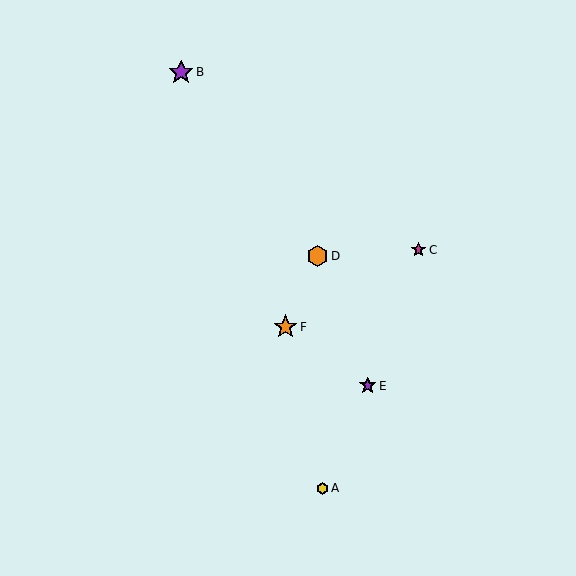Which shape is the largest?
The purple star (labeled B) is the largest.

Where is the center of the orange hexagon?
The center of the orange hexagon is at (318, 256).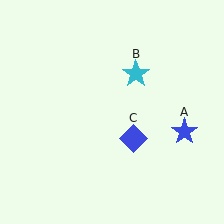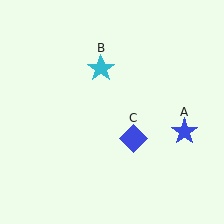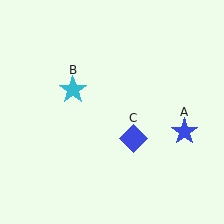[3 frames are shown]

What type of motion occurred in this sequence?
The cyan star (object B) rotated counterclockwise around the center of the scene.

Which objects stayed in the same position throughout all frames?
Blue star (object A) and blue diamond (object C) remained stationary.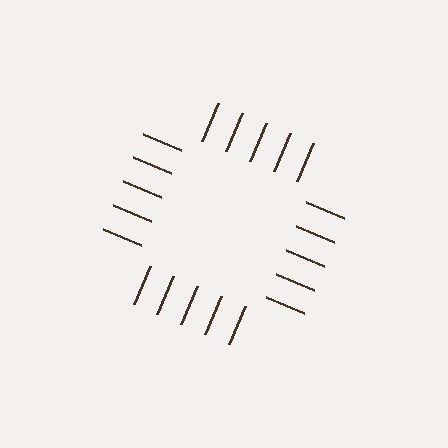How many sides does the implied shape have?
4 sides — the line-ends trace a square.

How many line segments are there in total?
20 — 5 along each of the 4 edges.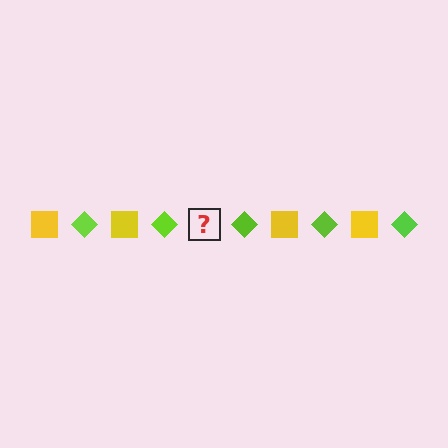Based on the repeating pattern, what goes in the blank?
The blank should be a yellow square.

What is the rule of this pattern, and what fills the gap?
The rule is that the pattern alternates between yellow square and lime diamond. The gap should be filled with a yellow square.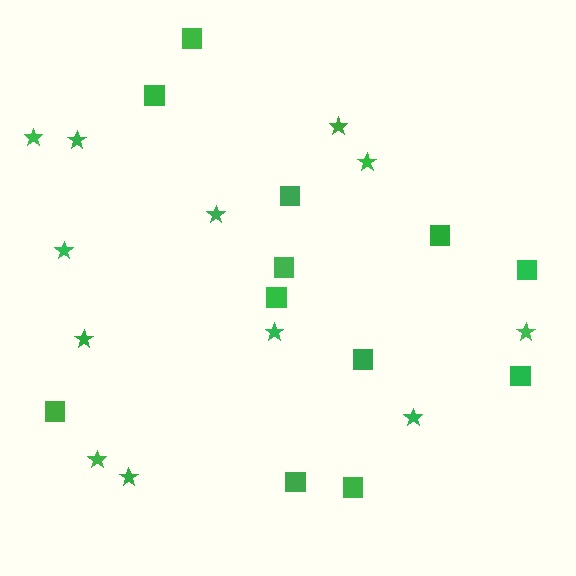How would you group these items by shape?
There are 2 groups: one group of squares (12) and one group of stars (12).